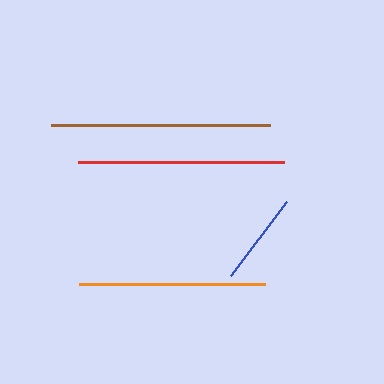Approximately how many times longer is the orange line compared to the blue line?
The orange line is approximately 2.0 times the length of the blue line.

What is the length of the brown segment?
The brown segment is approximately 218 pixels long.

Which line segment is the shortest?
The blue line is the shortest at approximately 92 pixels.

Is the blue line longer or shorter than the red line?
The red line is longer than the blue line.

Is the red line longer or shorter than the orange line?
The red line is longer than the orange line.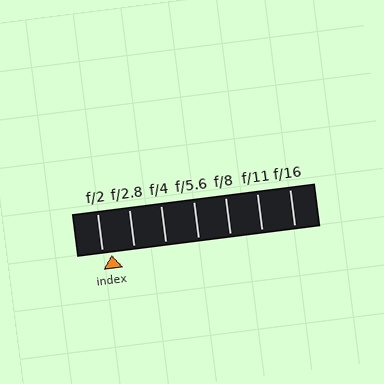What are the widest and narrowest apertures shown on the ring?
The widest aperture shown is f/2 and the narrowest is f/16.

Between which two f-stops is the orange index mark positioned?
The index mark is between f/2 and f/2.8.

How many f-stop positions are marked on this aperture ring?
There are 7 f-stop positions marked.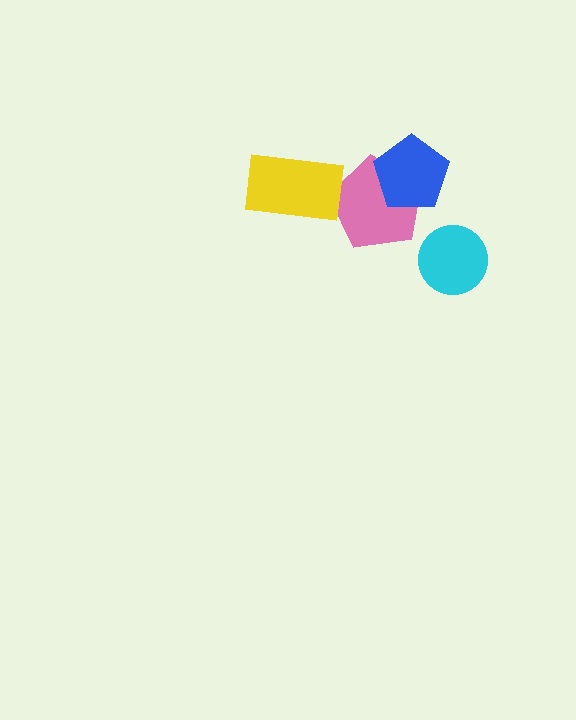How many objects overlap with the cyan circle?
0 objects overlap with the cyan circle.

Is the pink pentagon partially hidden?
Yes, it is partially covered by another shape.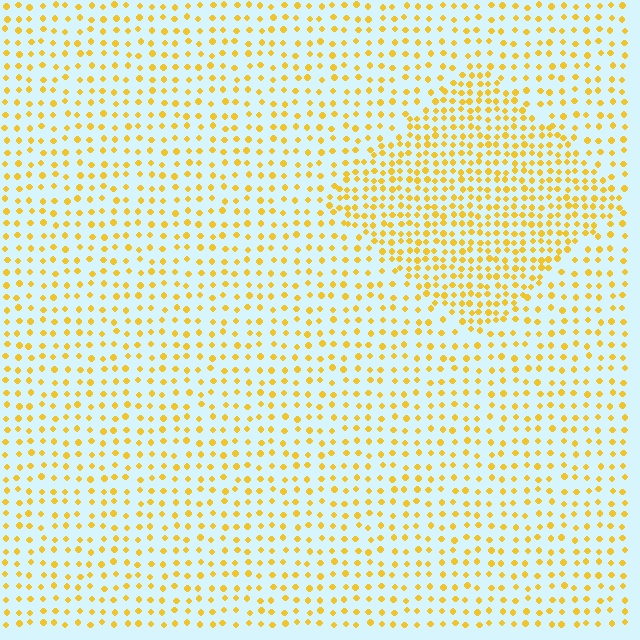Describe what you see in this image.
The image contains small yellow elements arranged at two different densities. A diamond-shaped region is visible where the elements are more densely packed than the surrounding area.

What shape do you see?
I see a diamond.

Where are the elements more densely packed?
The elements are more densely packed inside the diamond boundary.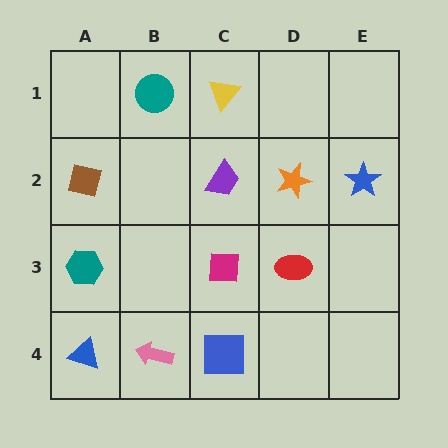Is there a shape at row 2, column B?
No, that cell is empty.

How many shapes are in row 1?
2 shapes.